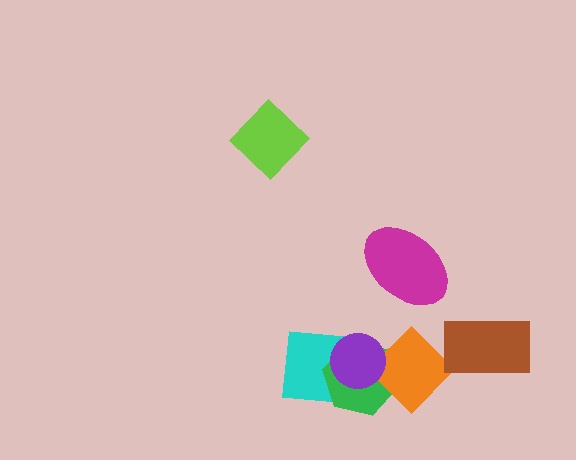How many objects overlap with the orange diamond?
2 objects overlap with the orange diamond.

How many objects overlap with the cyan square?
2 objects overlap with the cyan square.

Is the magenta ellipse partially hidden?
No, no other shape covers it.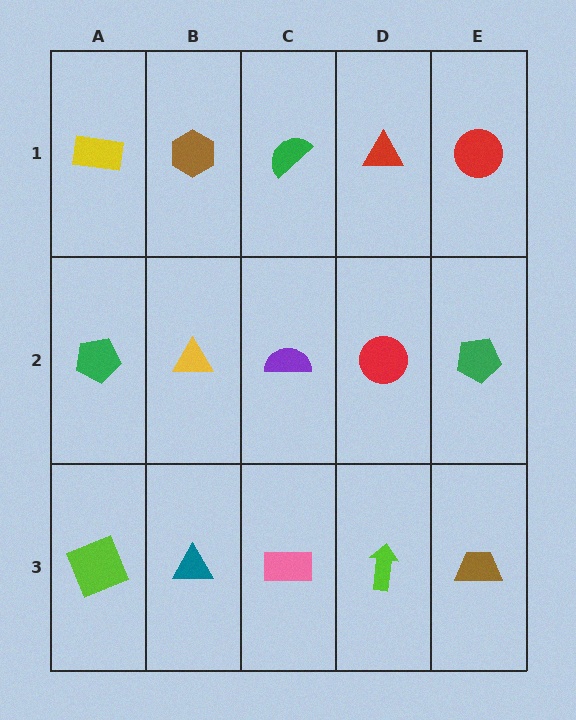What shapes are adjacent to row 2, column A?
A yellow rectangle (row 1, column A), a lime square (row 3, column A), a yellow triangle (row 2, column B).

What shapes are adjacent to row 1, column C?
A purple semicircle (row 2, column C), a brown hexagon (row 1, column B), a red triangle (row 1, column D).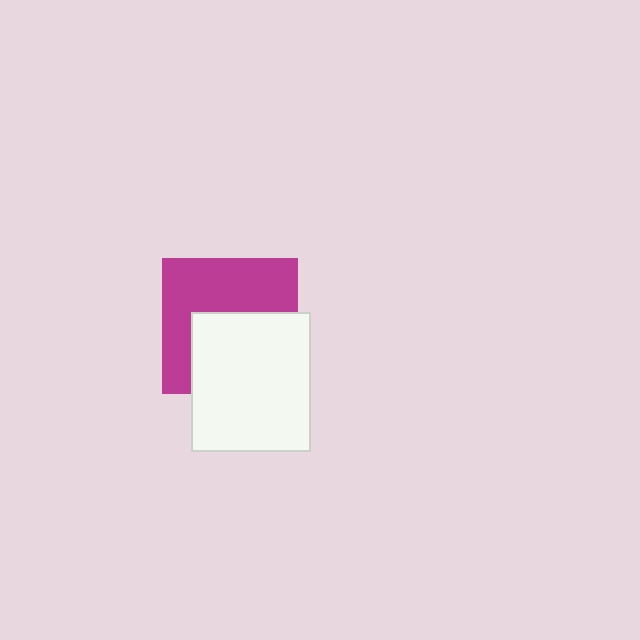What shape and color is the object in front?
The object in front is a white rectangle.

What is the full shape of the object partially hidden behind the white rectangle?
The partially hidden object is a magenta square.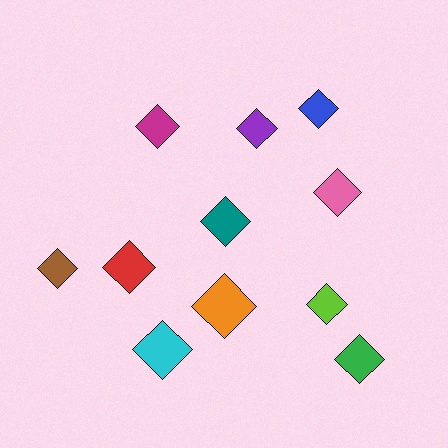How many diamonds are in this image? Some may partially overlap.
There are 11 diamonds.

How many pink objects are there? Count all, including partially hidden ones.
There is 1 pink object.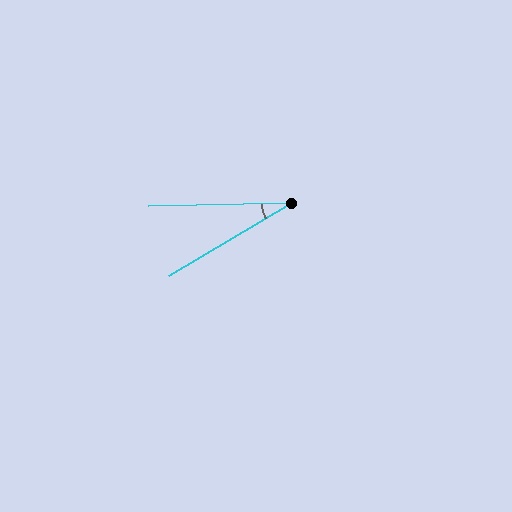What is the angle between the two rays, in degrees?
Approximately 30 degrees.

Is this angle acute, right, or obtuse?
It is acute.